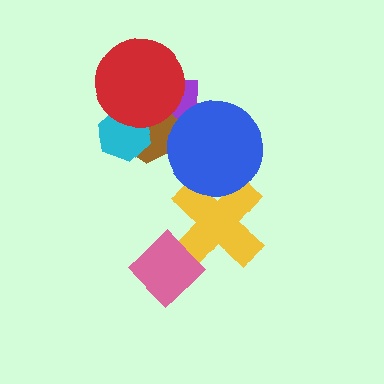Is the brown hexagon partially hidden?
Yes, it is partially covered by another shape.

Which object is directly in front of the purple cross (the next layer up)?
The brown hexagon is directly in front of the purple cross.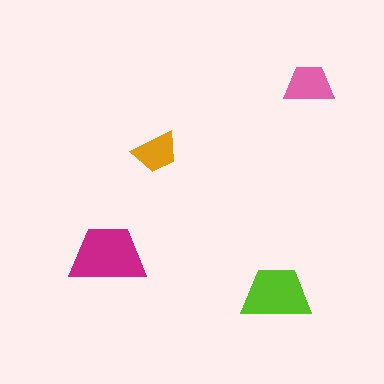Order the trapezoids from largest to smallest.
the magenta one, the lime one, the pink one, the orange one.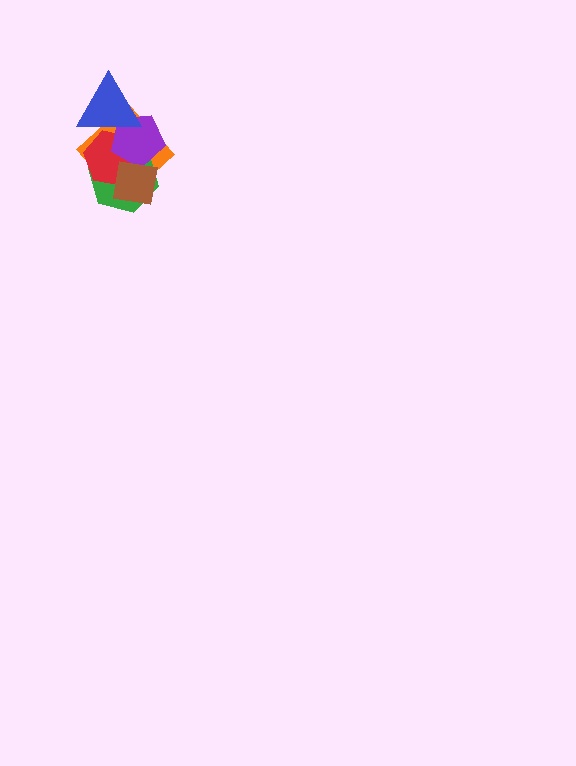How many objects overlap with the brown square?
4 objects overlap with the brown square.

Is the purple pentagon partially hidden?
Yes, it is partially covered by another shape.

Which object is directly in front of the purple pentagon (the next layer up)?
The blue triangle is directly in front of the purple pentagon.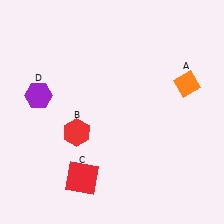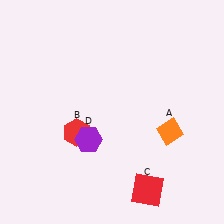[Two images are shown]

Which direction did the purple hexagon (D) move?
The purple hexagon (D) moved right.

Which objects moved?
The objects that moved are: the orange diamond (A), the red square (C), the purple hexagon (D).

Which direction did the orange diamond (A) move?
The orange diamond (A) moved down.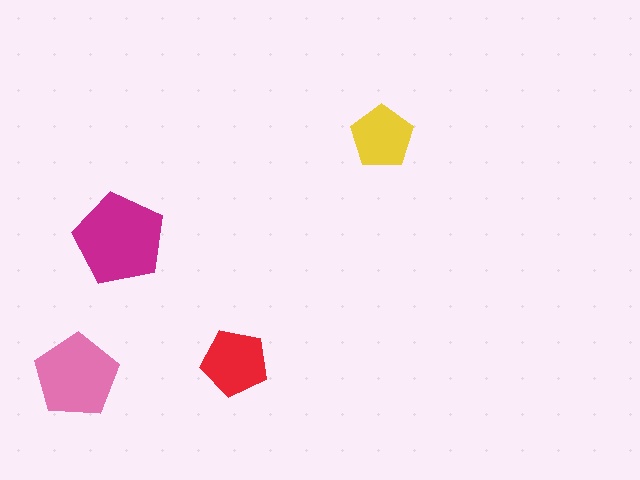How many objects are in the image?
There are 4 objects in the image.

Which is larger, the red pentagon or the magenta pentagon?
The magenta one.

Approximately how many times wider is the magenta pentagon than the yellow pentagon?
About 1.5 times wider.